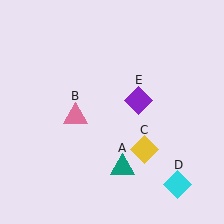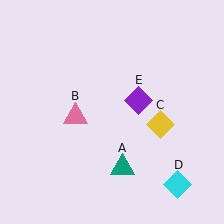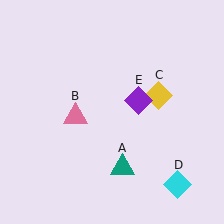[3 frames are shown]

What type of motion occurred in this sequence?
The yellow diamond (object C) rotated counterclockwise around the center of the scene.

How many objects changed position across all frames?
1 object changed position: yellow diamond (object C).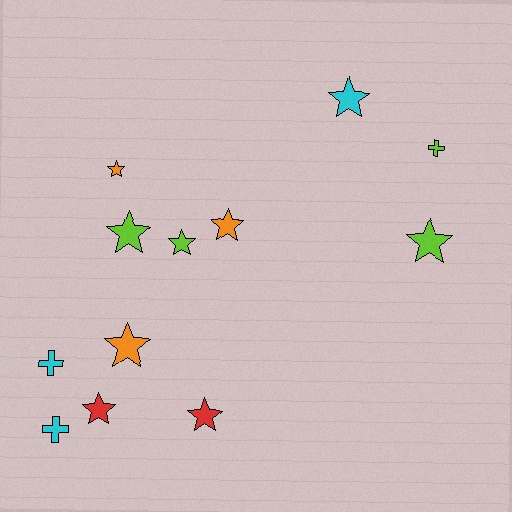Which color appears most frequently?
Lime, with 4 objects.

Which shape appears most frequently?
Star, with 9 objects.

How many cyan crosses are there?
There are 2 cyan crosses.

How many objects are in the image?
There are 12 objects.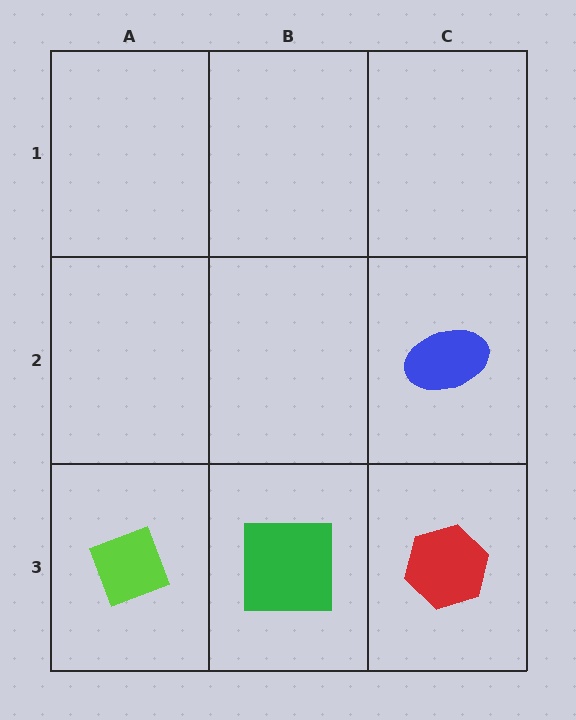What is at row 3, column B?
A green square.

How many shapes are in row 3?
3 shapes.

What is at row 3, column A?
A lime diamond.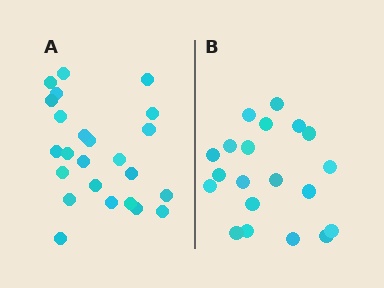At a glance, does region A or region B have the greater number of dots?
Region A (the left region) has more dots.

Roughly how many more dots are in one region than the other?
Region A has about 4 more dots than region B.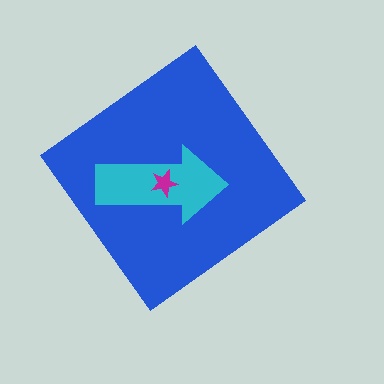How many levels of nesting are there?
3.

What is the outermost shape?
The blue diamond.